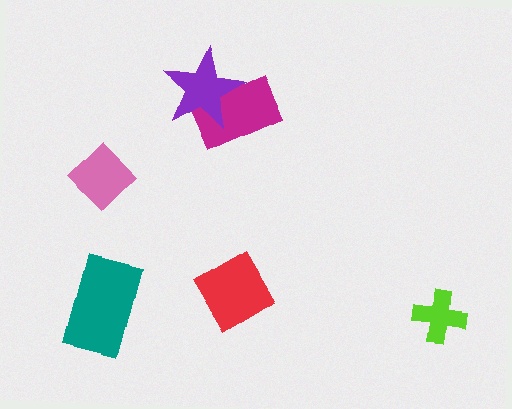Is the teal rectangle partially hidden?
No, no other shape covers it.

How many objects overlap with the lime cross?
0 objects overlap with the lime cross.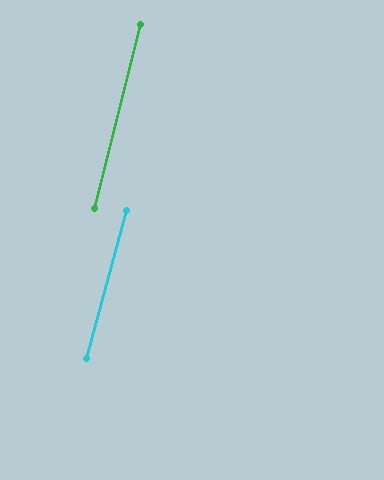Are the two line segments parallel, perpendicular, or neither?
Parallel — their directions differ by only 1.3°.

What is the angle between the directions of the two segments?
Approximately 1 degree.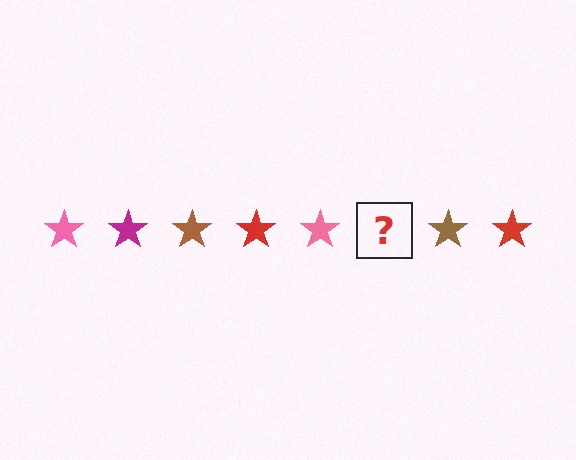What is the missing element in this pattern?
The missing element is a magenta star.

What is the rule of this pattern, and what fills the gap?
The rule is that the pattern cycles through pink, magenta, brown, red stars. The gap should be filled with a magenta star.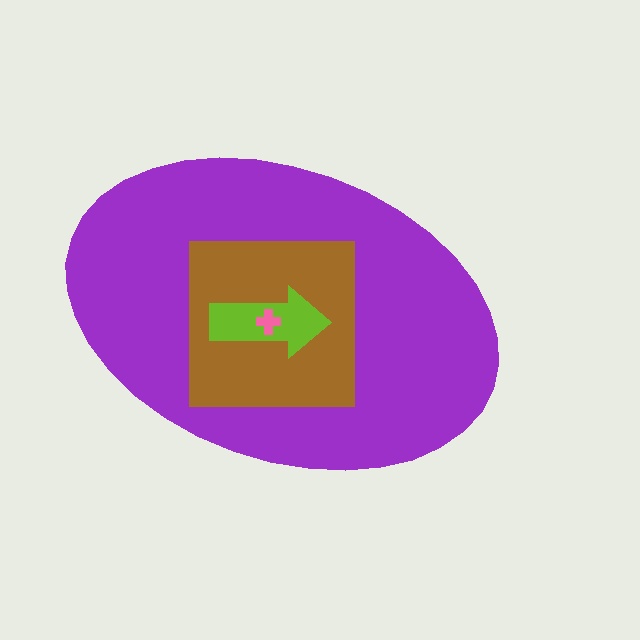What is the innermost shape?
The pink cross.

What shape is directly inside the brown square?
The lime arrow.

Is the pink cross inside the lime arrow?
Yes.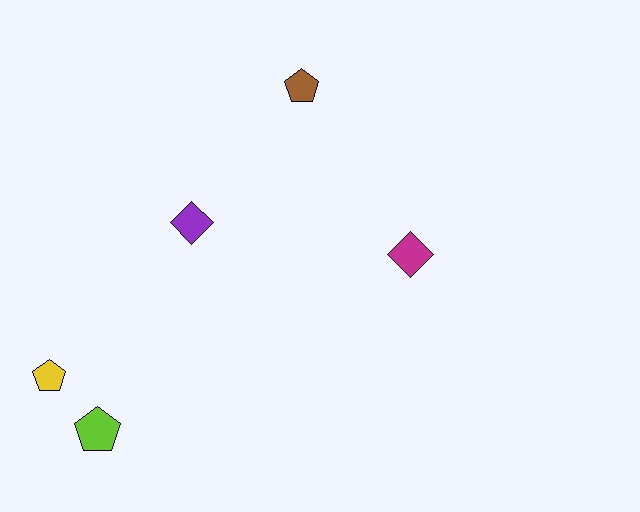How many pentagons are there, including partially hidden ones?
There are 3 pentagons.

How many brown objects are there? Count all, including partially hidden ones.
There is 1 brown object.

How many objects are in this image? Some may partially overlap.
There are 5 objects.